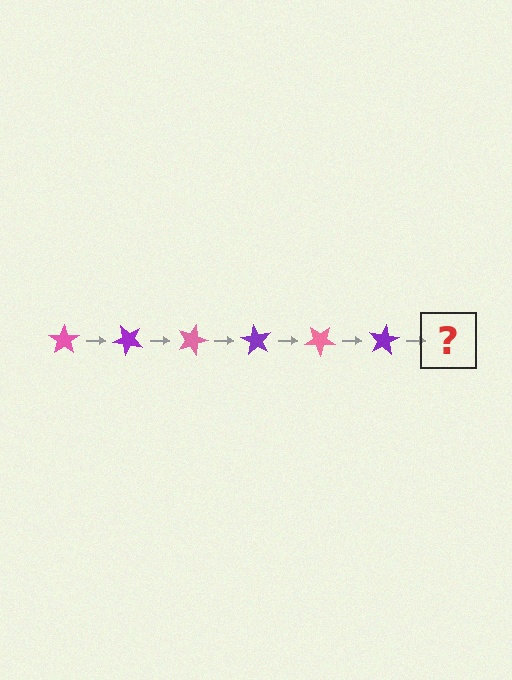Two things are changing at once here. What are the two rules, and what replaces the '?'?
The two rules are that it rotates 45 degrees each step and the color cycles through pink and purple. The '?' should be a pink star, rotated 270 degrees from the start.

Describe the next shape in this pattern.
It should be a pink star, rotated 270 degrees from the start.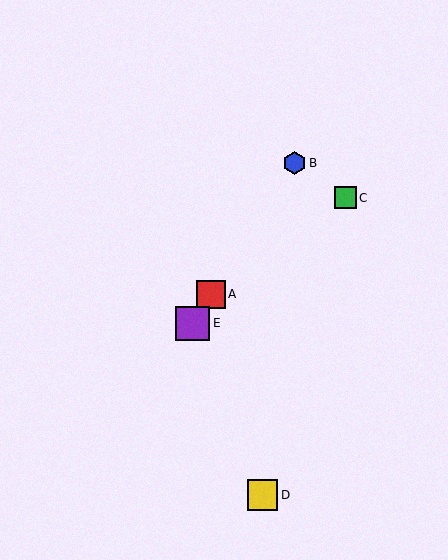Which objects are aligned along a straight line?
Objects A, B, E are aligned along a straight line.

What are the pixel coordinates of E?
Object E is at (193, 323).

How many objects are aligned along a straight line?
3 objects (A, B, E) are aligned along a straight line.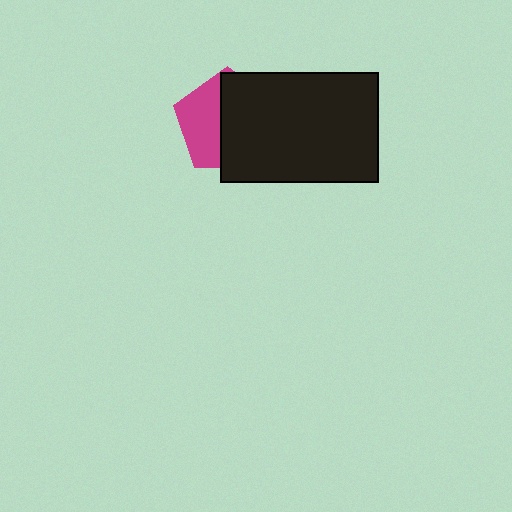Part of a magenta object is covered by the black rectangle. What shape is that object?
It is a pentagon.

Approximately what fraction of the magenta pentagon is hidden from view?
Roughly 60% of the magenta pentagon is hidden behind the black rectangle.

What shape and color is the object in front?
The object in front is a black rectangle.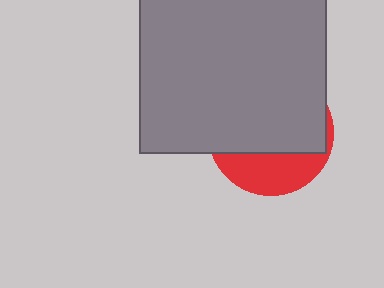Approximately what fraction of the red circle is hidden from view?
Roughly 69% of the red circle is hidden behind the gray square.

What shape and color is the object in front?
The object in front is a gray square.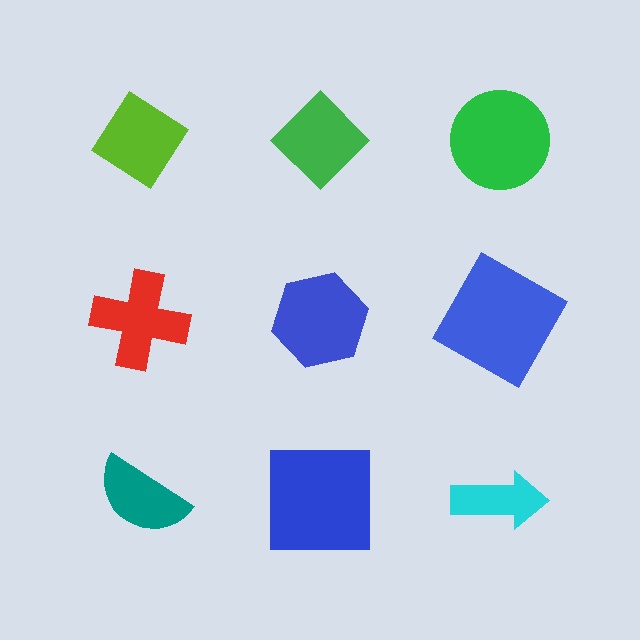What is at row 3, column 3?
A cyan arrow.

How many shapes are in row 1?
3 shapes.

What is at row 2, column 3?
A blue square.